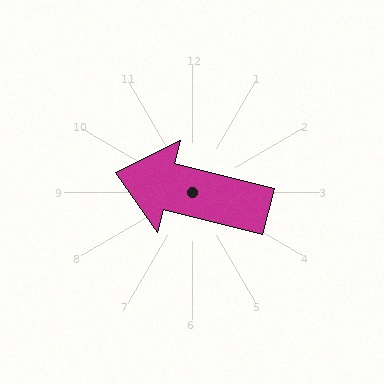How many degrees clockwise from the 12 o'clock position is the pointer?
Approximately 284 degrees.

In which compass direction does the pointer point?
West.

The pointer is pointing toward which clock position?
Roughly 9 o'clock.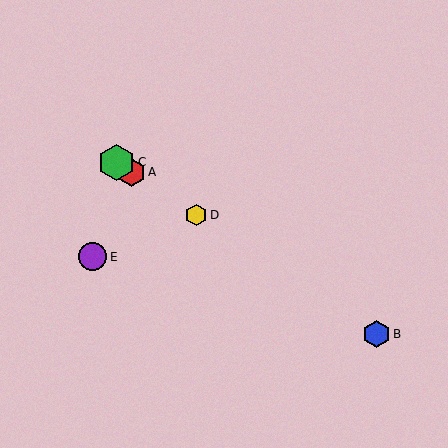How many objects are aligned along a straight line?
4 objects (A, B, C, D) are aligned along a straight line.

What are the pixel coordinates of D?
Object D is at (196, 215).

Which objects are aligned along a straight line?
Objects A, B, C, D are aligned along a straight line.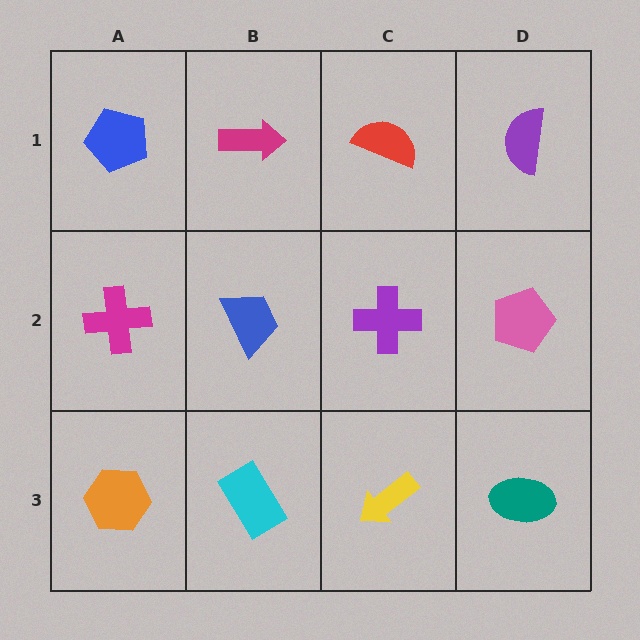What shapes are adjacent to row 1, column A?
A magenta cross (row 2, column A), a magenta arrow (row 1, column B).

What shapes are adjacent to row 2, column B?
A magenta arrow (row 1, column B), a cyan rectangle (row 3, column B), a magenta cross (row 2, column A), a purple cross (row 2, column C).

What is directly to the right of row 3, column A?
A cyan rectangle.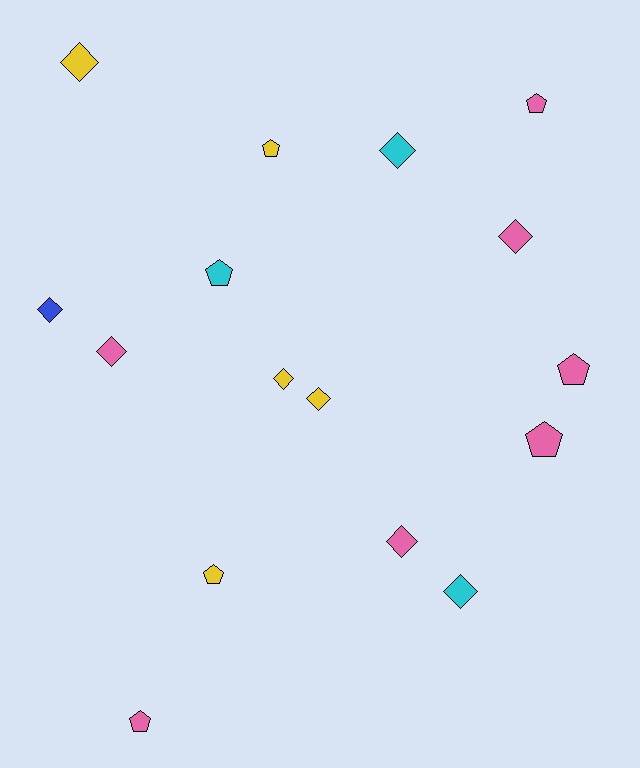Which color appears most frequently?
Pink, with 7 objects.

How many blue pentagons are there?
There are no blue pentagons.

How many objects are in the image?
There are 16 objects.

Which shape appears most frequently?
Diamond, with 9 objects.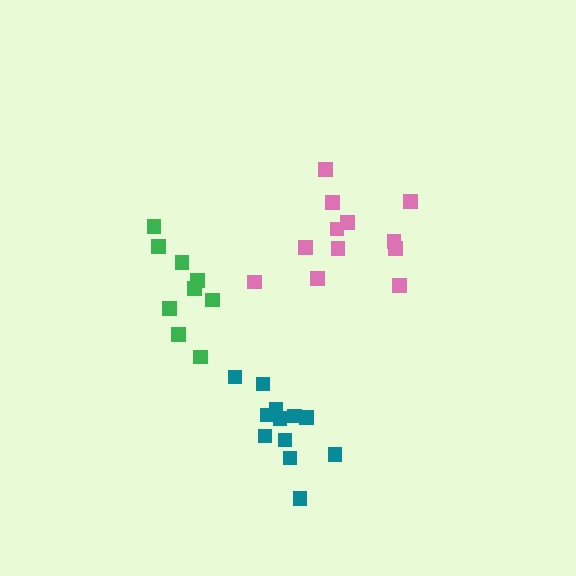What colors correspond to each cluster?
The clusters are colored: pink, green, teal.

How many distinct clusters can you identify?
There are 3 distinct clusters.